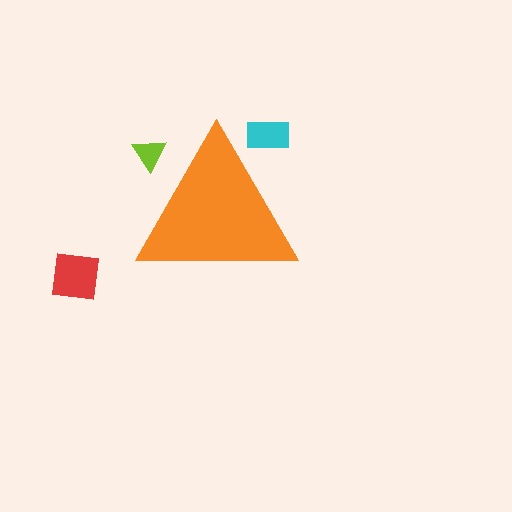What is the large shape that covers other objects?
An orange triangle.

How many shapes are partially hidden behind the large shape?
2 shapes are partially hidden.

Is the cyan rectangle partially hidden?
Yes, the cyan rectangle is partially hidden behind the orange triangle.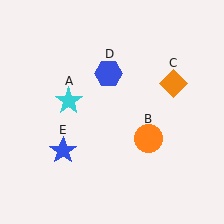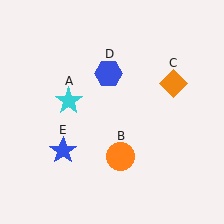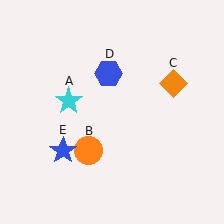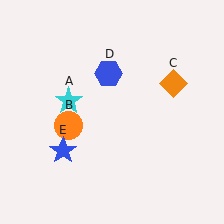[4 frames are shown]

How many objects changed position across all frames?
1 object changed position: orange circle (object B).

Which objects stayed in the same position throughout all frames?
Cyan star (object A) and orange diamond (object C) and blue hexagon (object D) and blue star (object E) remained stationary.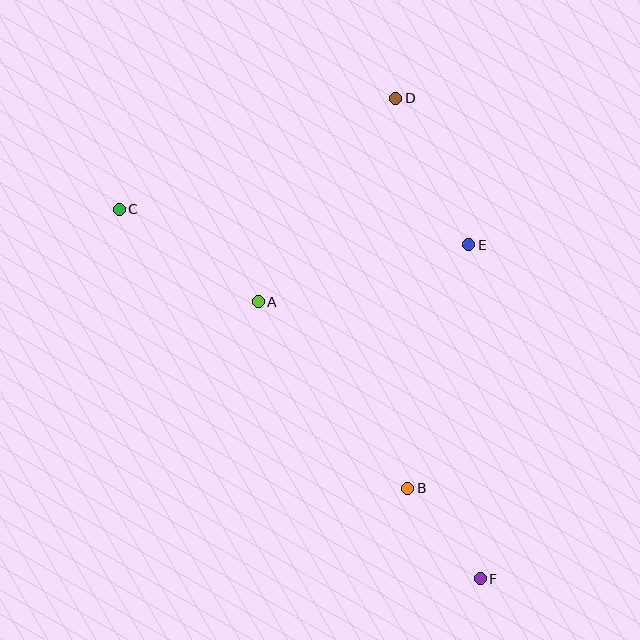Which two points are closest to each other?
Points B and F are closest to each other.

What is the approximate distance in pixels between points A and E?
The distance between A and E is approximately 218 pixels.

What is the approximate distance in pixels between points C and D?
The distance between C and D is approximately 298 pixels.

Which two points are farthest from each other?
Points C and F are farthest from each other.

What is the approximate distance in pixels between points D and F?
The distance between D and F is approximately 488 pixels.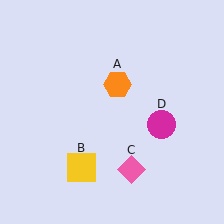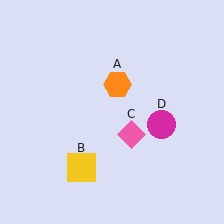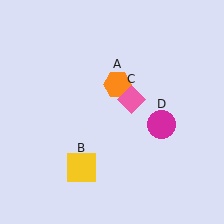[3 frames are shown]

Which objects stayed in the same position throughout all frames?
Orange hexagon (object A) and yellow square (object B) and magenta circle (object D) remained stationary.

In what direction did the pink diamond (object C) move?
The pink diamond (object C) moved up.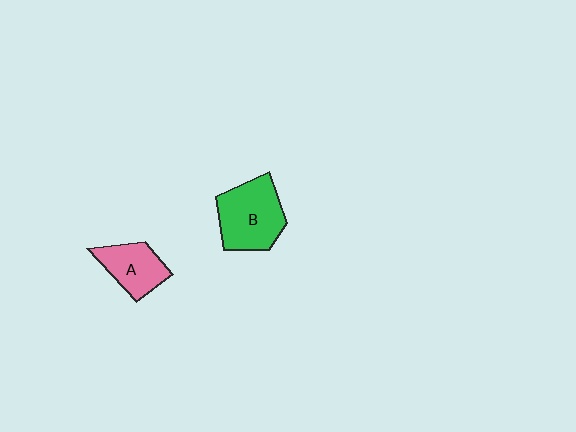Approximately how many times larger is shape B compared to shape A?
Approximately 1.5 times.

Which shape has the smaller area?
Shape A (pink).